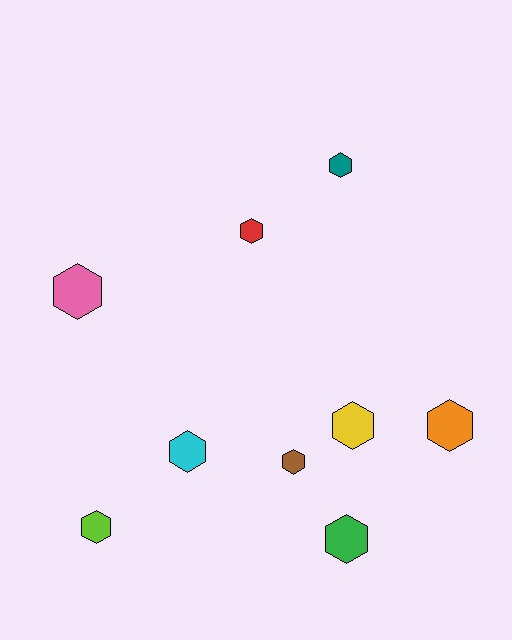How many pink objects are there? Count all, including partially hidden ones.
There is 1 pink object.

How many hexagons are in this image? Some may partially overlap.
There are 9 hexagons.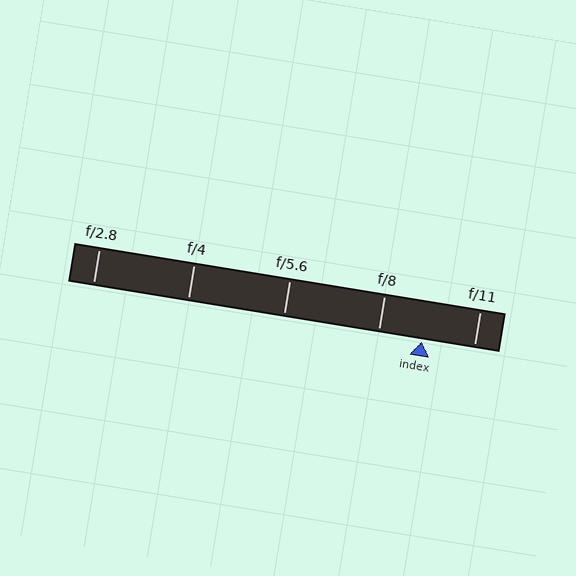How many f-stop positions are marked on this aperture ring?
There are 5 f-stop positions marked.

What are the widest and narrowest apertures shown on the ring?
The widest aperture shown is f/2.8 and the narrowest is f/11.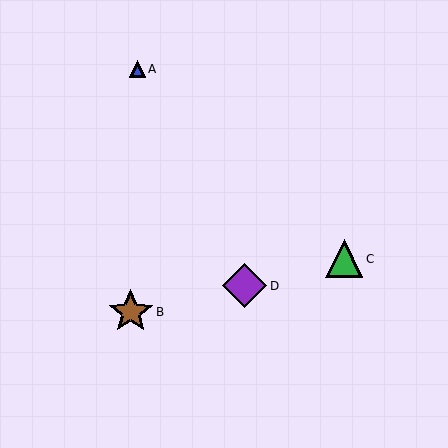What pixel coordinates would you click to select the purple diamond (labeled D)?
Click at (245, 286) to select the purple diamond D.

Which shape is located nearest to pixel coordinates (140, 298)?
The brown star (labeled B) at (131, 312) is nearest to that location.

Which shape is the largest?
The brown star (labeled B) is the largest.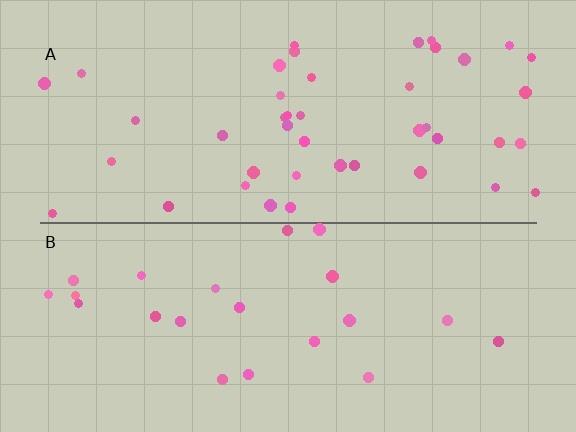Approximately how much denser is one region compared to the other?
Approximately 1.9× — region A over region B.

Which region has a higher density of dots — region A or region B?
A (the top).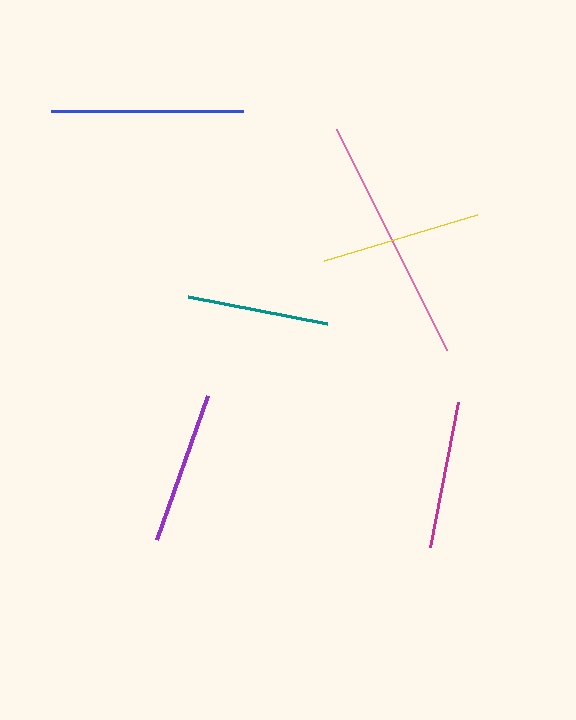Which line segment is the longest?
The pink line is the longest at approximately 246 pixels.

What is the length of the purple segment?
The purple segment is approximately 153 pixels long.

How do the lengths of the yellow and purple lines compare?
The yellow and purple lines are approximately the same length.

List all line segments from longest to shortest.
From longest to shortest: pink, blue, yellow, purple, magenta, teal.